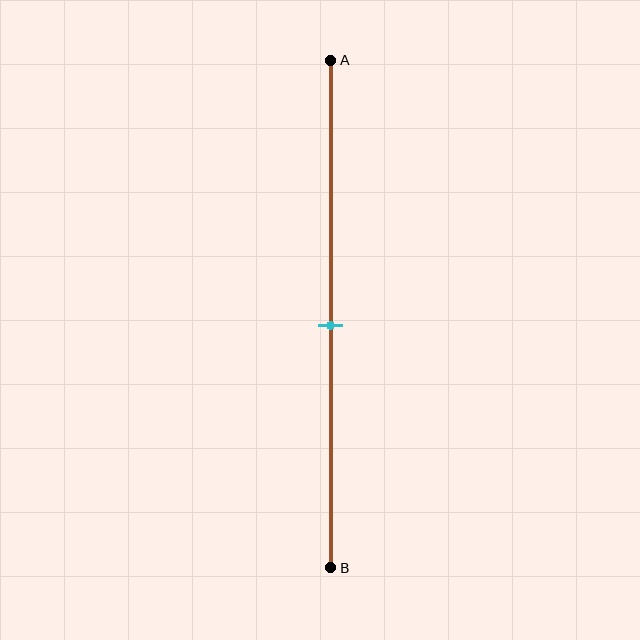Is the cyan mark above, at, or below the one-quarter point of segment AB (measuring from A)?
The cyan mark is below the one-quarter point of segment AB.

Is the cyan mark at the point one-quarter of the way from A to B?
No, the mark is at about 50% from A, not at the 25% one-quarter point.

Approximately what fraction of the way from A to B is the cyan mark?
The cyan mark is approximately 50% of the way from A to B.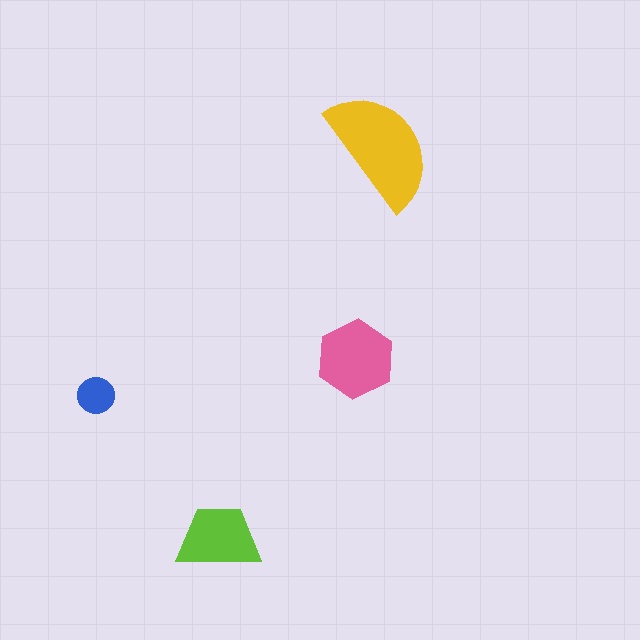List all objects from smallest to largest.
The blue circle, the lime trapezoid, the pink hexagon, the yellow semicircle.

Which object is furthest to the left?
The blue circle is leftmost.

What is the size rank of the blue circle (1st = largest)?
4th.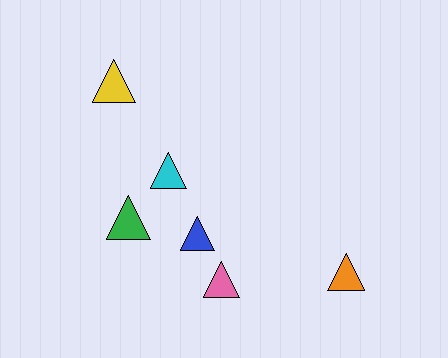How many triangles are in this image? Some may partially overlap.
There are 6 triangles.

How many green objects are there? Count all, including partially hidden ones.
There is 1 green object.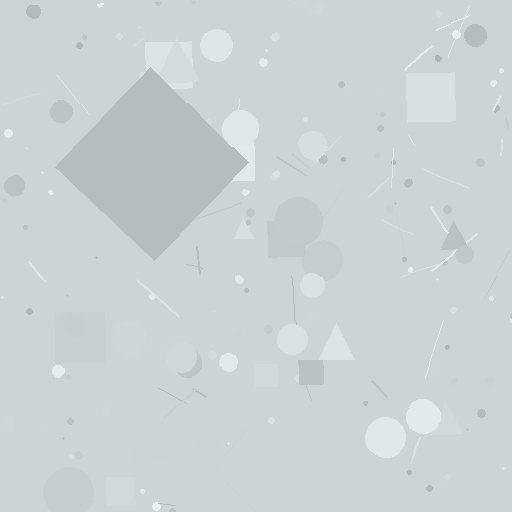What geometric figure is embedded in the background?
A diamond is embedded in the background.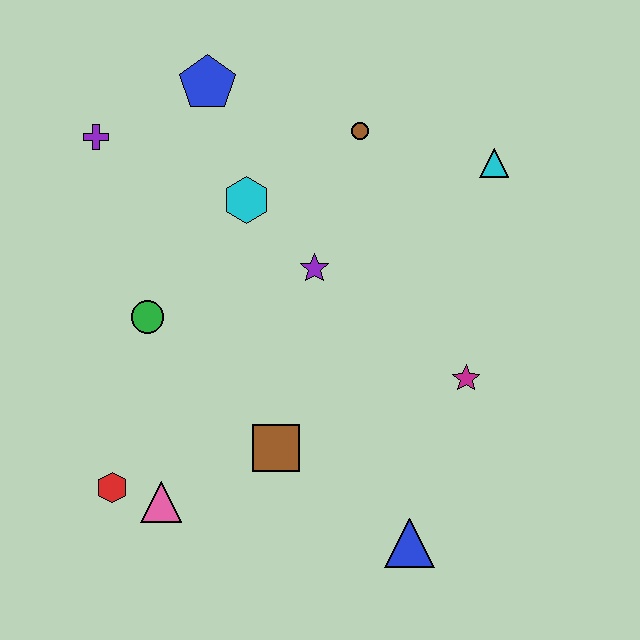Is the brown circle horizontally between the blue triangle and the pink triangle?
Yes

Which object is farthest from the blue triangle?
The purple cross is farthest from the blue triangle.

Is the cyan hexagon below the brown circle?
Yes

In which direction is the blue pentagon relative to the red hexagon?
The blue pentagon is above the red hexagon.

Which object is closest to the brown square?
The pink triangle is closest to the brown square.